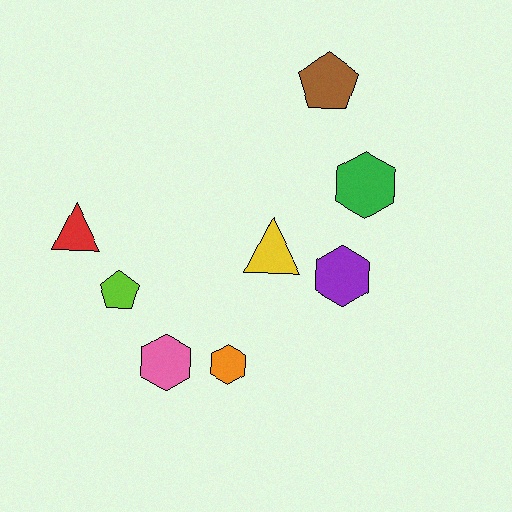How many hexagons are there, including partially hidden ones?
There are 4 hexagons.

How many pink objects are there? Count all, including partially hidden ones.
There is 1 pink object.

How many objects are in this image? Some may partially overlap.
There are 8 objects.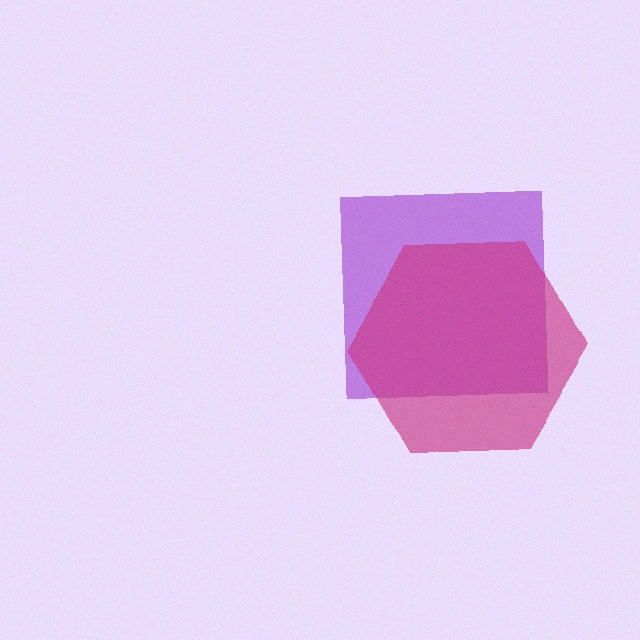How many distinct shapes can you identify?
There are 2 distinct shapes: a purple square, a magenta hexagon.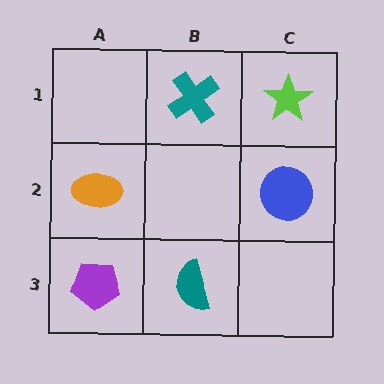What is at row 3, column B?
A teal semicircle.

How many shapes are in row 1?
2 shapes.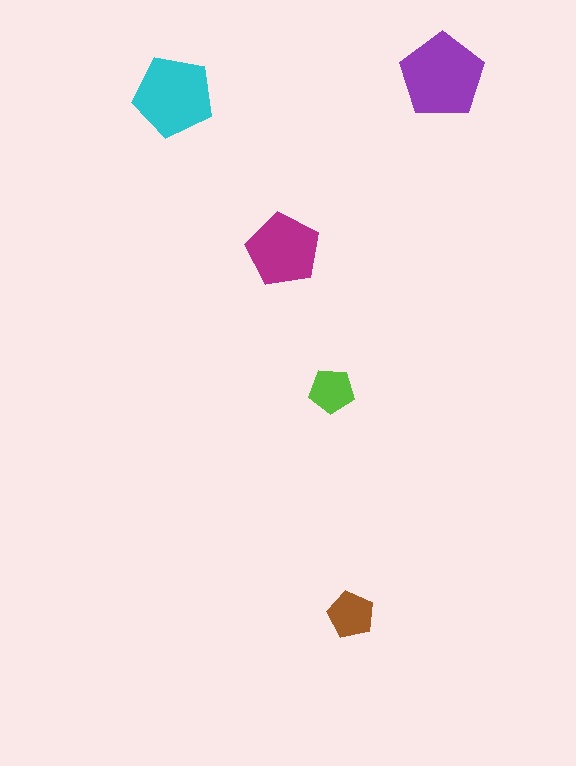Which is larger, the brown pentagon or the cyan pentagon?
The cyan one.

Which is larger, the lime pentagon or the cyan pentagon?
The cyan one.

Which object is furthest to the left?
The cyan pentagon is leftmost.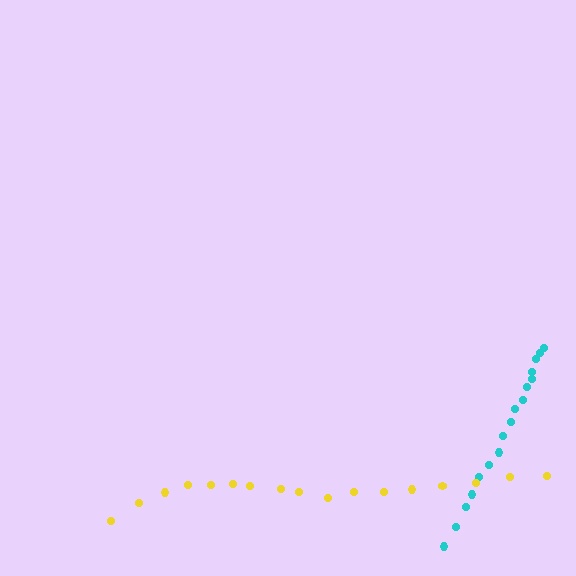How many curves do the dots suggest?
There are 2 distinct paths.